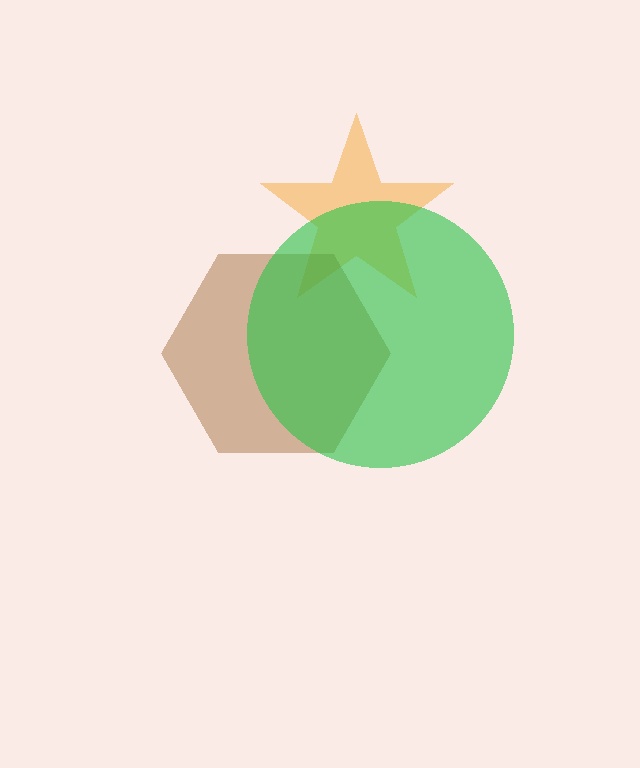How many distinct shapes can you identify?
There are 3 distinct shapes: an orange star, a brown hexagon, a green circle.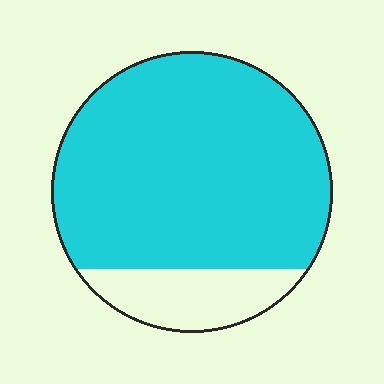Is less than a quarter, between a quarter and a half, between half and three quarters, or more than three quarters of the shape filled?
More than three quarters.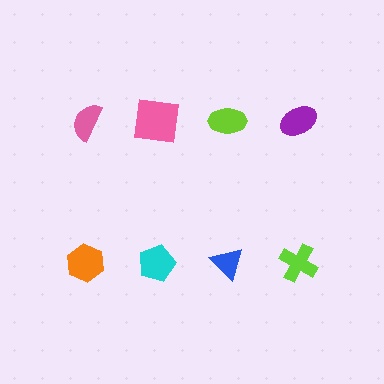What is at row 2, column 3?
A blue triangle.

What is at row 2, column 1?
An orange hexagon.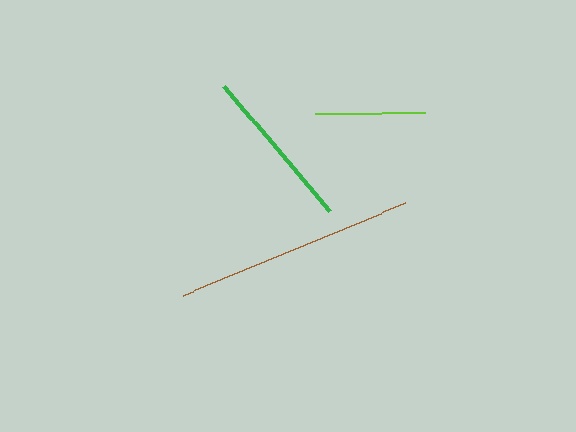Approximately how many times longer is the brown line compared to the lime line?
The brown line is approximately 2.2 times the length of the lime line.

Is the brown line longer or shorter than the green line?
The brown line is longer than the green line.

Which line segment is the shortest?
The lime line is the shortest at approximately 110 pixels.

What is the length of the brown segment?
The brown segment is approximately 240 pixels long.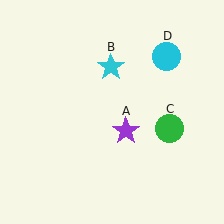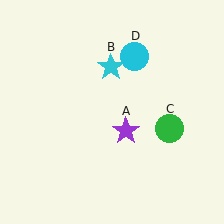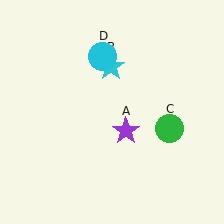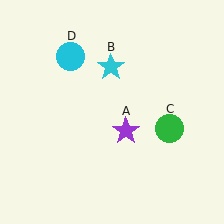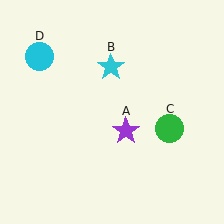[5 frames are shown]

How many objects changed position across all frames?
1 object changed position: cyan circle (object D).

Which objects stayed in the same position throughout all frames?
Purple star (object A) and cyan star (object B) and green circle (object C) remained stationary.